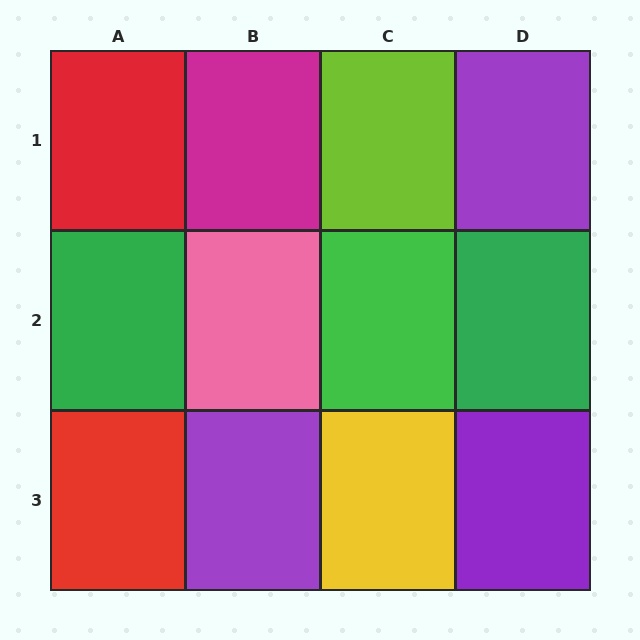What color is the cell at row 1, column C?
Lime.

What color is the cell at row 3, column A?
Red.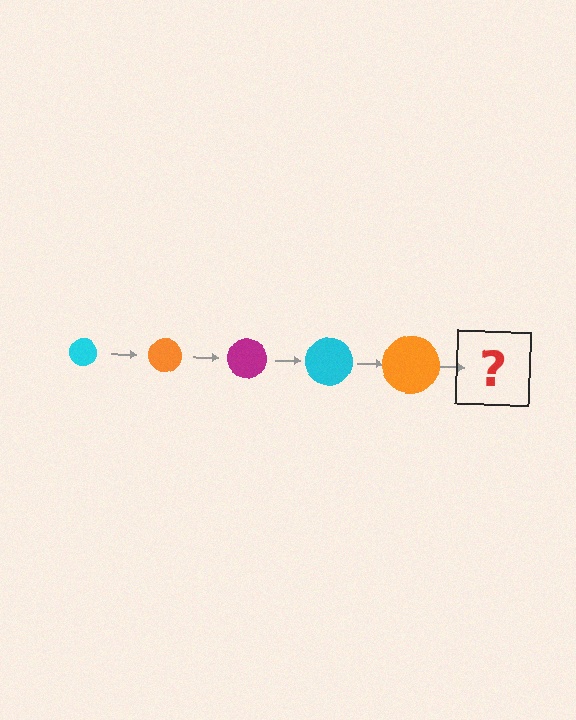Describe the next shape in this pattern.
It should be a magenta circle, larger than the previous one.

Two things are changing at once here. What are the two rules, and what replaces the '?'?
The two rules are that the circle grows larger each step and the color cycles through cyan, orange, and magenta. The '?' should be a magenta circle, larger than the previous one.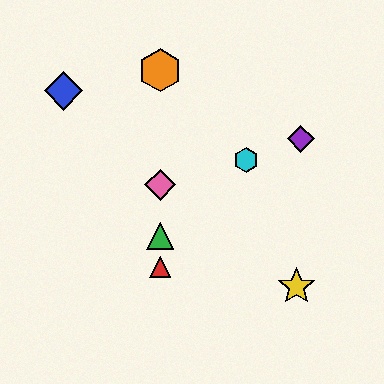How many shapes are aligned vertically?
4 shapes (the red triangle, the green triangle, the orange hexagon, the pink diamond) are aligned vertically.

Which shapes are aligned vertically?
The red triangle, the green triangle, the orange hexagon, the pink diamond are aligned vertically.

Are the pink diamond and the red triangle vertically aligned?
Yes, both are at x≈160.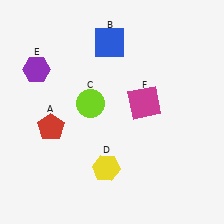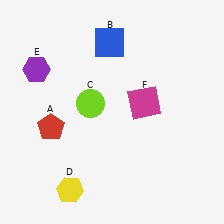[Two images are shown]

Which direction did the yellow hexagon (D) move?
The yellow hexagon (D) moved left.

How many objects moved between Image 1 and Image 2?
1 object moved between the two images.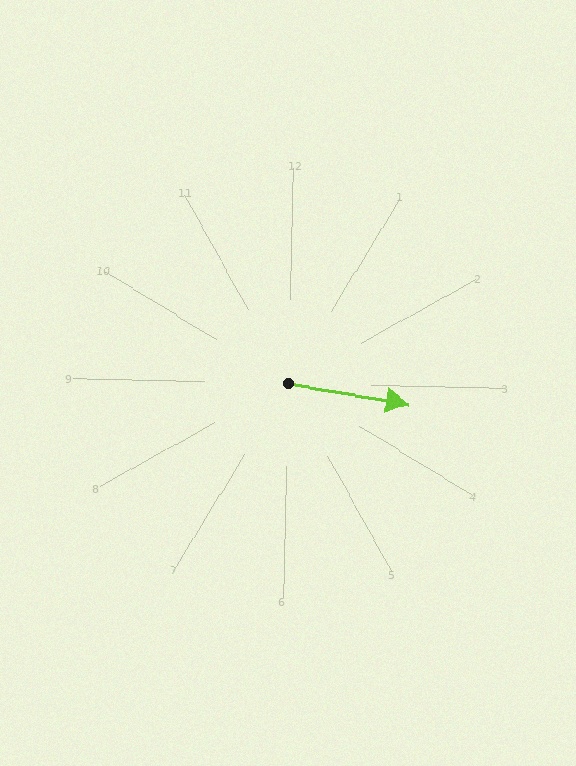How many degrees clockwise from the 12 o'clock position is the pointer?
Approximately 99 degrees.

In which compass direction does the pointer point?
East.